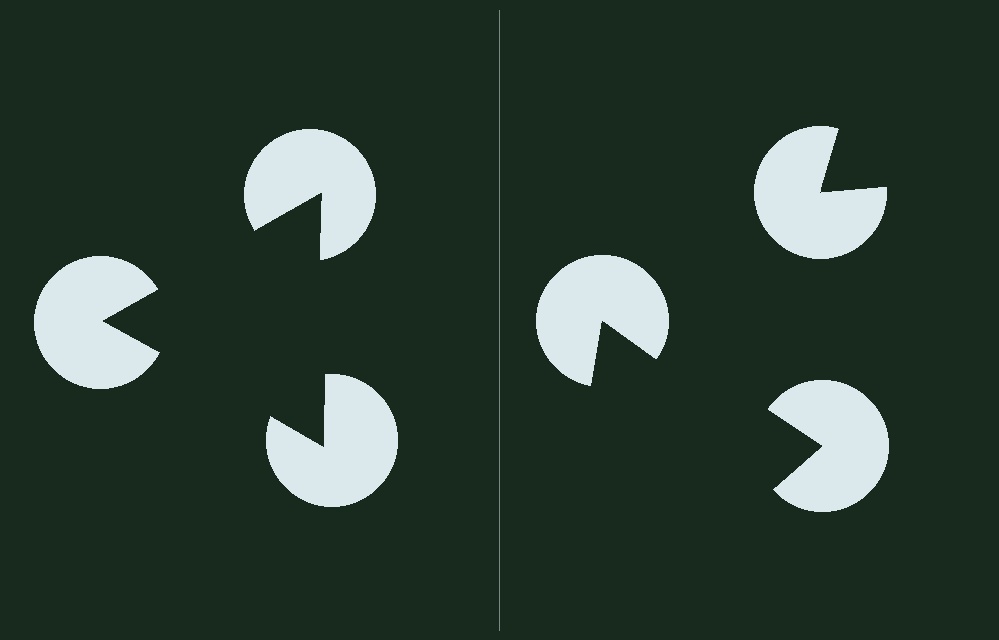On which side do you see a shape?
An illusory triangle appears on the left side. On the right side the wedge cuts are rotated, so no coherent shape forms.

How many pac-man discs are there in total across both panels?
6 — 3 on each side.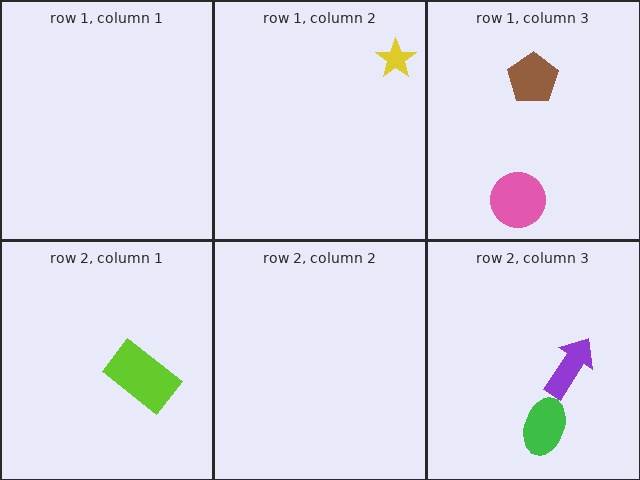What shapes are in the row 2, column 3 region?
The purple arrow, the green ellipse.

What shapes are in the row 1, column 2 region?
The yellow star.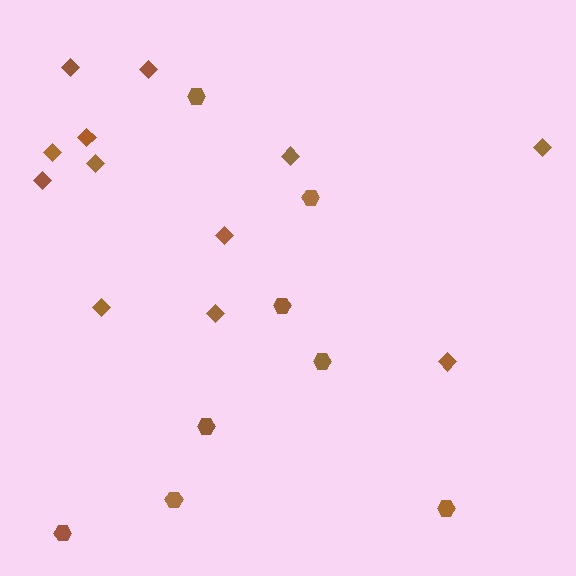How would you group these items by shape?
There are 2 groups: one group of hexagons (8) and one group of diamonds (12).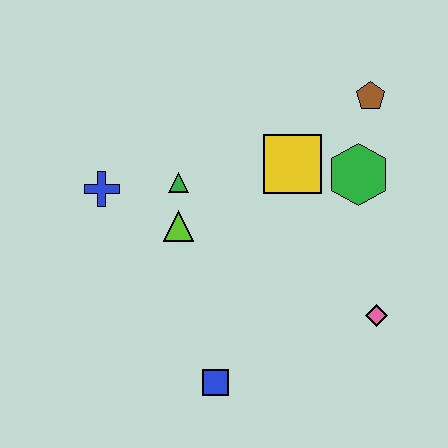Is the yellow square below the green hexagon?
No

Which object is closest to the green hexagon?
The yellow square is closest to the green hexagon.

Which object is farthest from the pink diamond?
The blue cross is farthest from the pink diamond.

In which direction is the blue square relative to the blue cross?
The blue square is below the blue cross.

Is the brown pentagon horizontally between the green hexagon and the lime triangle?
No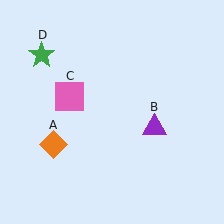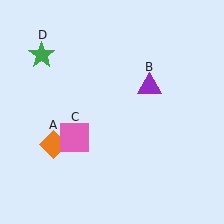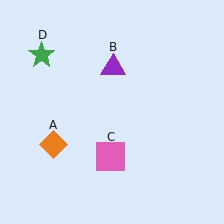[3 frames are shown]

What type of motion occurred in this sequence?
The purple triangle (object B), pink square (object C) rotated counterclockwise around the center of the scene.